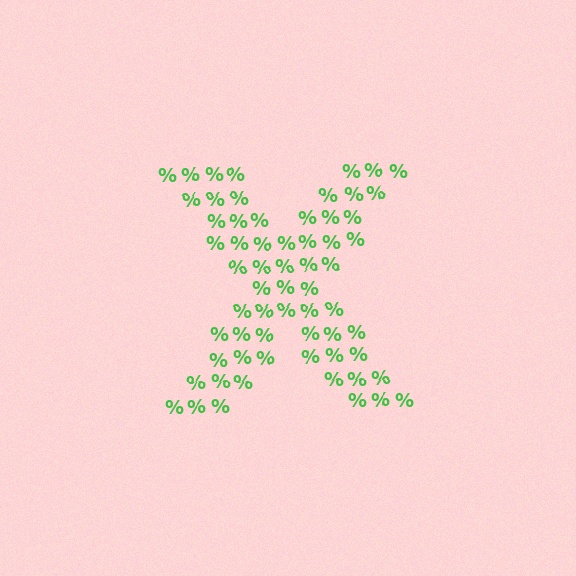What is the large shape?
The large shape is the letter X.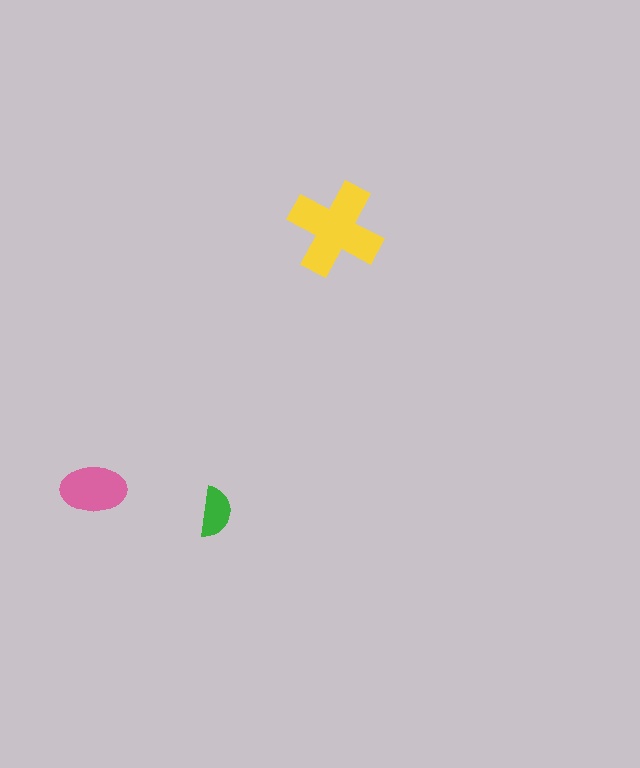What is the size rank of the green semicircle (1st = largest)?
3rd.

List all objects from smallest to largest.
The green semicircle, the pink ellipse, the yellow cross.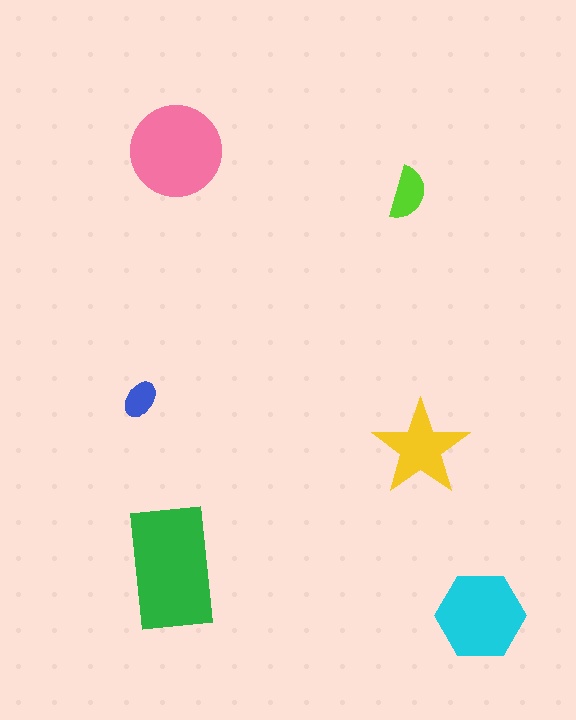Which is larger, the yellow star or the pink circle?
The pink circle.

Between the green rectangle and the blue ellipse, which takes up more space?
The green rectangle.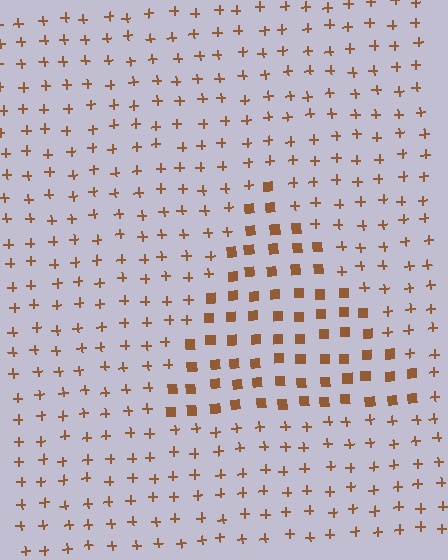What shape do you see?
I see a triangle.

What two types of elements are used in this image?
The image uses squares inside the triangle region and plus signs outside it.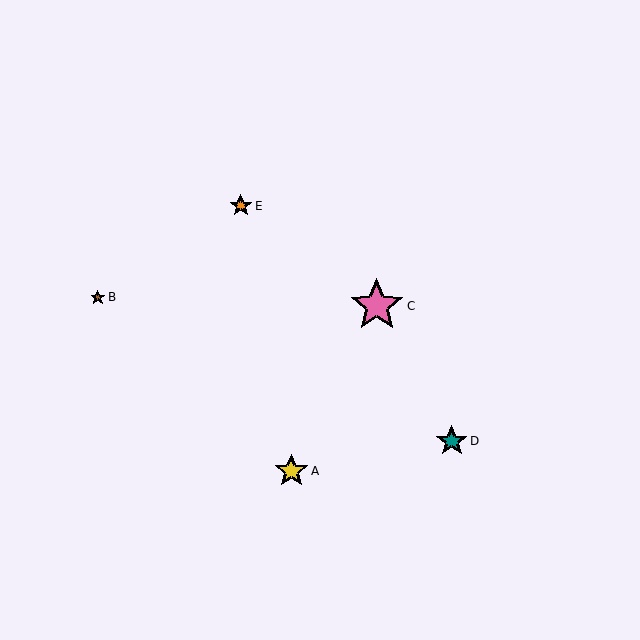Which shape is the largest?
The pink star (labeled C) is the largest.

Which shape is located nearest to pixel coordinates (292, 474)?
The yellow star (labeled A) at (291, 471) is nearest to that location.